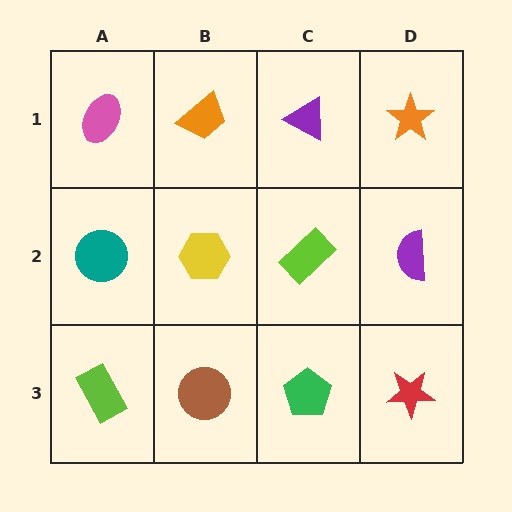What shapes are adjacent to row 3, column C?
A lime rectangle (row 2, column C), a brown circle (row 3, column B), a red star (row 3, column D).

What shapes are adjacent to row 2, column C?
A purple triangle (row 1, column C), a green pentagon (row 3, column C), a yellow hexagon (row 2, column B), a purple semicircle (row 2, column D).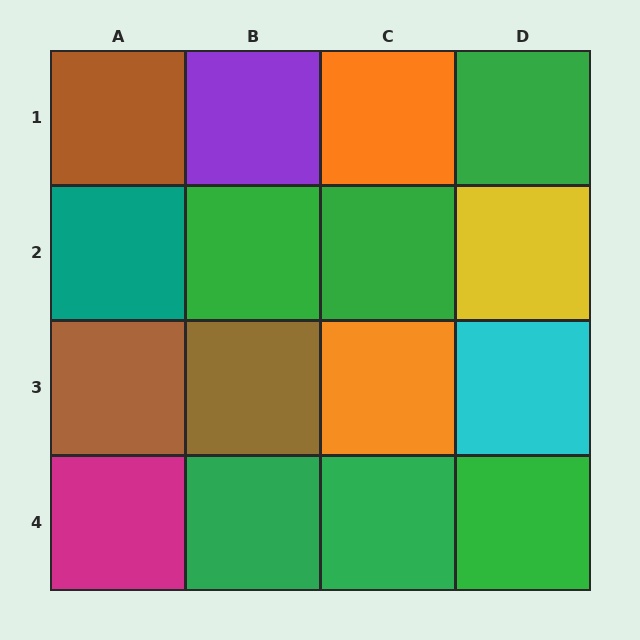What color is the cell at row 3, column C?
Orange.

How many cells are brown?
3 cells are brown.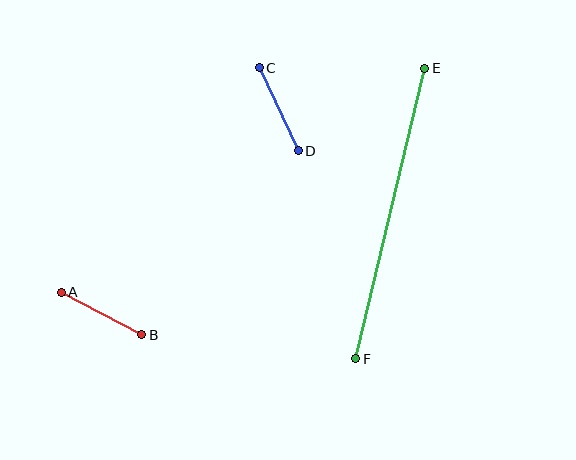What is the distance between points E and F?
The distance is approximately 298 pixels.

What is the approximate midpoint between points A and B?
The midpoint is at approximately (101, 313) pixels.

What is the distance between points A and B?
The distance is approximately 91 pixels.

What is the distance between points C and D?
The distance is approximately 92 pixels.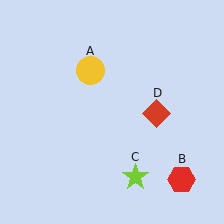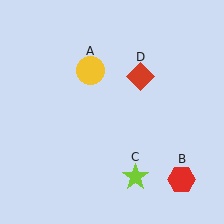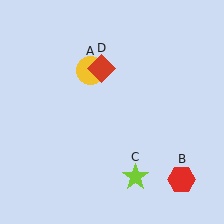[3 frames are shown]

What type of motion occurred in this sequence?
The red diamond (object D) rotated counterclockwise around the center of the scene.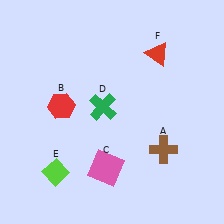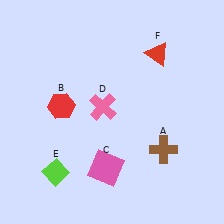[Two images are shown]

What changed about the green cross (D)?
In Image 1, D is green. In Image 2, it changed to pink.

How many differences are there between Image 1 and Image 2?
There is 1 difference between the two images.